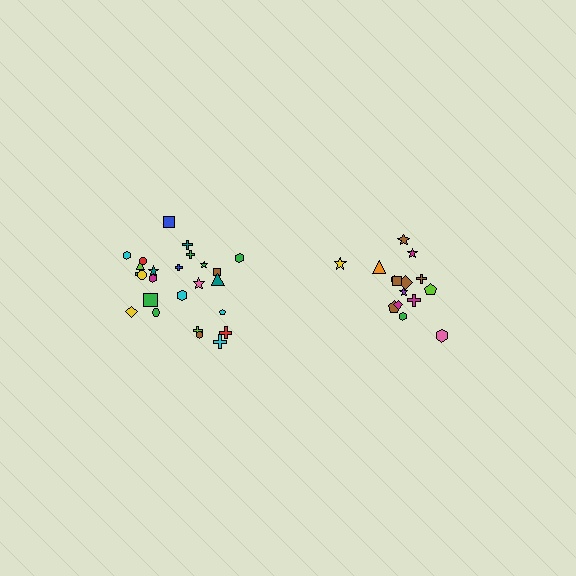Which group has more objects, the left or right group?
The left group.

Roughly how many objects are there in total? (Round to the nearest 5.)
Roughly 40 objects in total.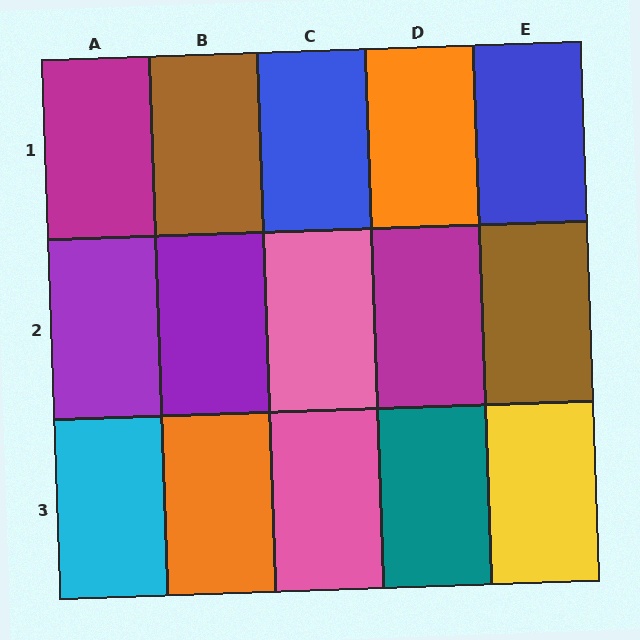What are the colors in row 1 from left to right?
Magenta, brown, blue, orange, blue.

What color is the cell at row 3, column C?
Pink.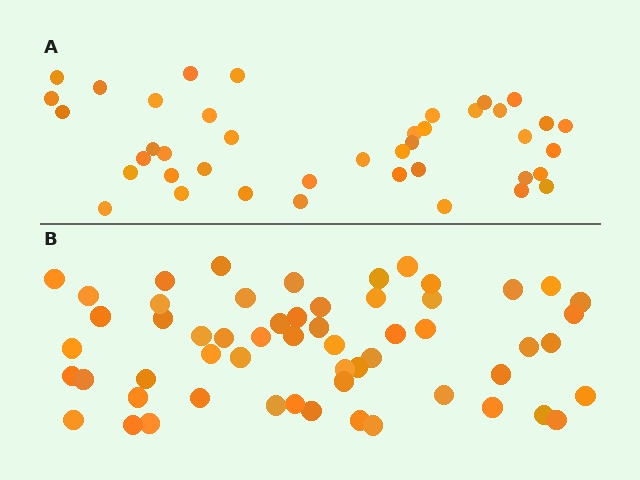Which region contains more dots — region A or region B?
Region B (the bottom region) has more dots.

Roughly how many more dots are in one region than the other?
Region B has approximately 15 more dots than region A.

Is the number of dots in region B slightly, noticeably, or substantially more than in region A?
Region B has noticeably more, but not dramatically so. The ratio is roughly 1.4 to 1.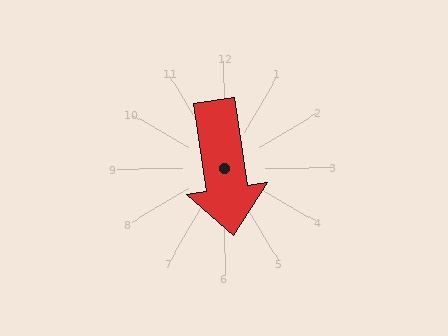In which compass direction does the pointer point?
South.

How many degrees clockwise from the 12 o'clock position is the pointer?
Approximately 172 degrees.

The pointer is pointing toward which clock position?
Roughly 6 o'clock.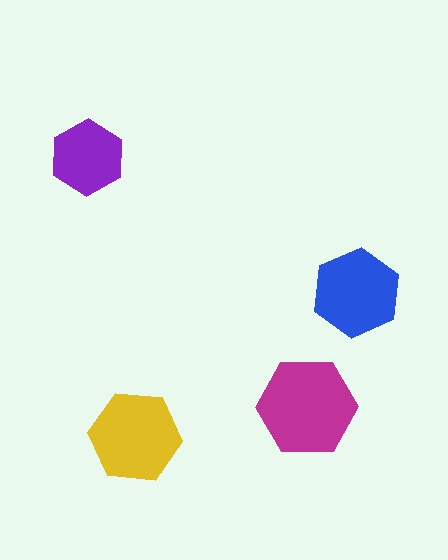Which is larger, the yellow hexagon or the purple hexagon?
The yellow one.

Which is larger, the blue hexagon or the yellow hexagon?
The yellow one.